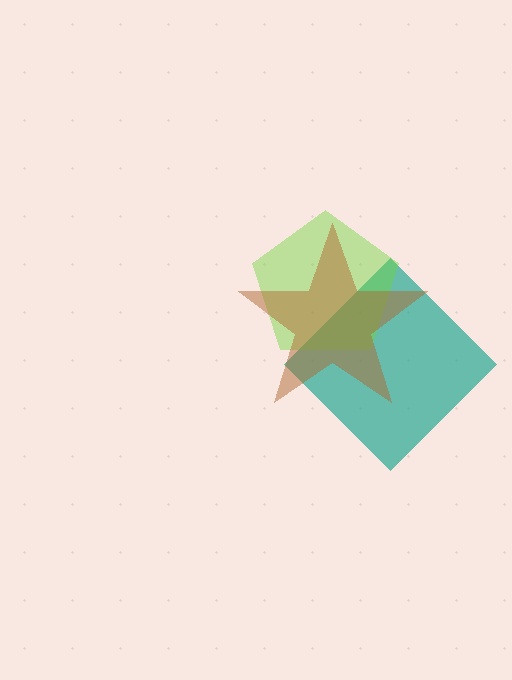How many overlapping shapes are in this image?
There are 3 overlapping shapes in the image.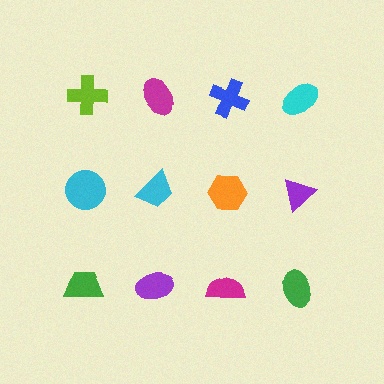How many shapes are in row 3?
4 shapes.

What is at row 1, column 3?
A blue cross.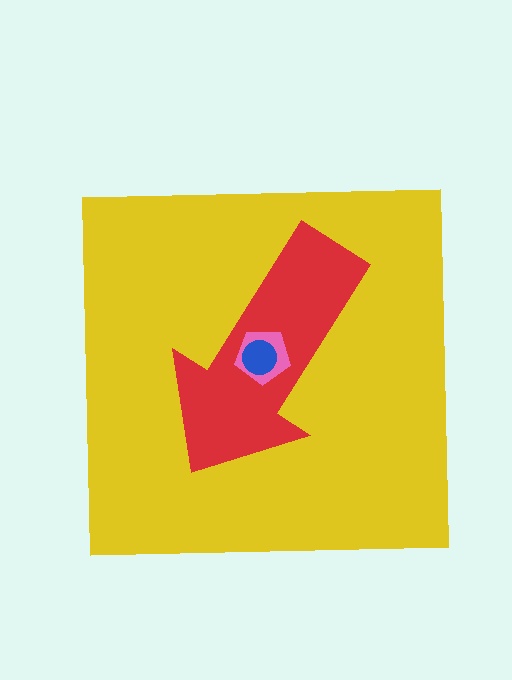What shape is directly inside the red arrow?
The pink pentagon.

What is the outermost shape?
The yellow square.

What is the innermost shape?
The blue circle.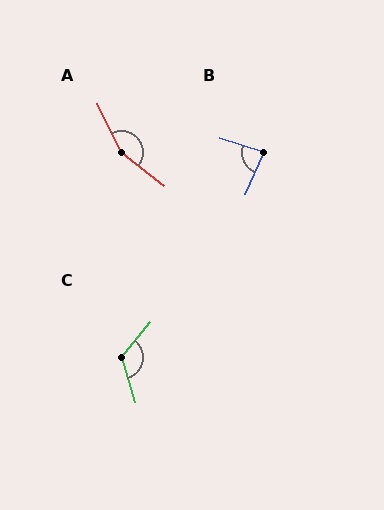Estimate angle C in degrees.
Approximately 124 degrees.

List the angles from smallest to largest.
B (83°), C (124°), A (154°).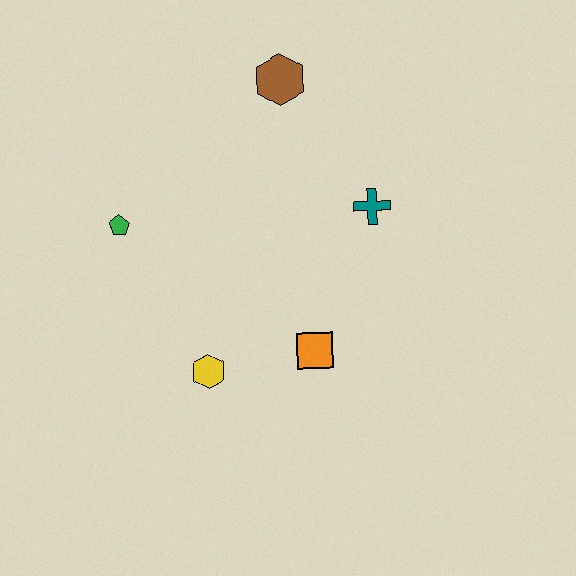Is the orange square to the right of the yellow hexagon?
Yes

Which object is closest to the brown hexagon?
The teal cross is closest to the brown hexagon.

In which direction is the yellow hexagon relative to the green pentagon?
The yellow hexagon is below the green pentagon.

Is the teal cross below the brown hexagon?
Yes